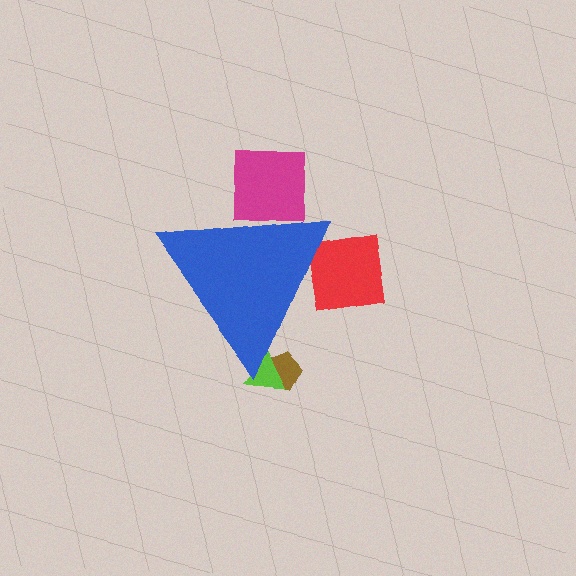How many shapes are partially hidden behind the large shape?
4 shapes are partially hidden.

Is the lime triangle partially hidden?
Yes, the lime triangle is partially hidden behind the blue triangle.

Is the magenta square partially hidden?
Yes, the magenta square is partially hidden behind the blue triangle.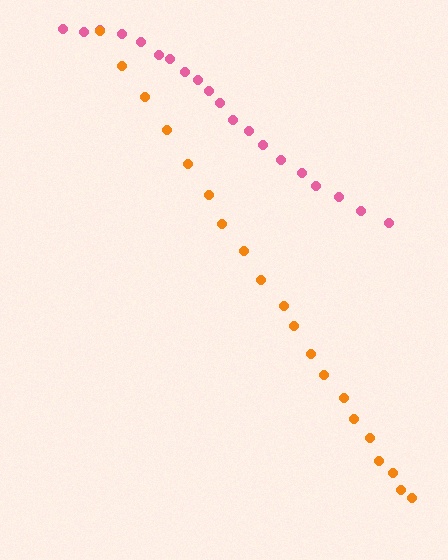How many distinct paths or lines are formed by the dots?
There are 2 distinct paths.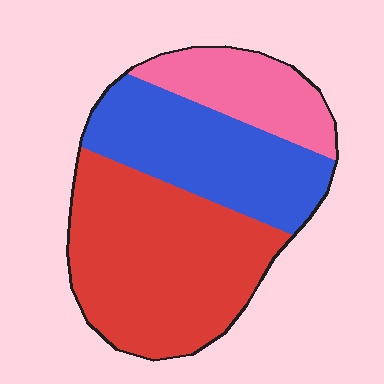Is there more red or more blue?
Red.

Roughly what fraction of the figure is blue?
Blue takes up about one third (1/3) of the figure.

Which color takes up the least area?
Pink, at roughly 20%.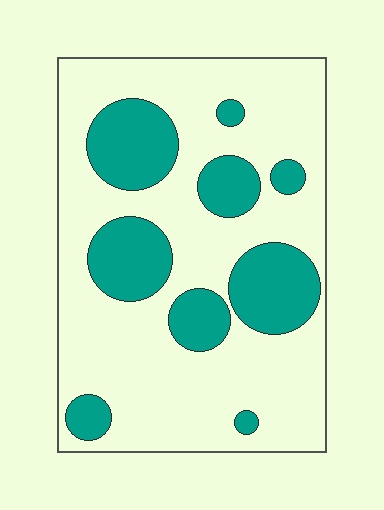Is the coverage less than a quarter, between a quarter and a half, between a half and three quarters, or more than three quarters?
Between a quarter and a half.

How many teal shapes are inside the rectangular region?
9.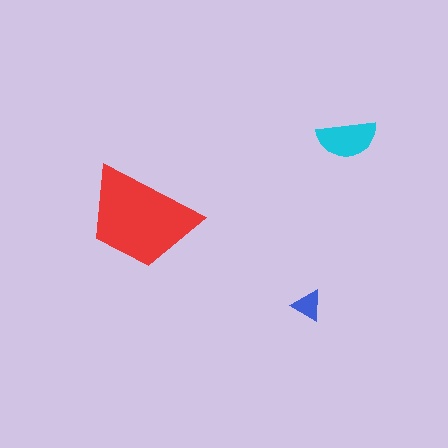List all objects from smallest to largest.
The blue triangle, the cyan semicircle, the red trapezoid.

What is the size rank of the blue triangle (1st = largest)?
3rd.